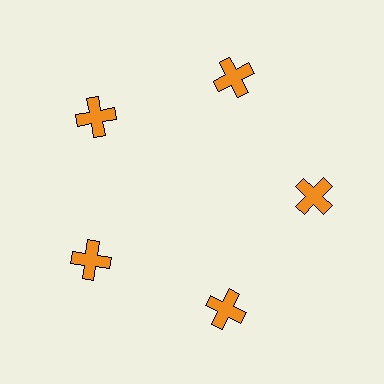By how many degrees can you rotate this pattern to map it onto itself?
The pattern maps onto itself every 72 degrees of rotation.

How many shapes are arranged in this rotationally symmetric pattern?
There are 5 shapes, arranged in 5 groups of 1.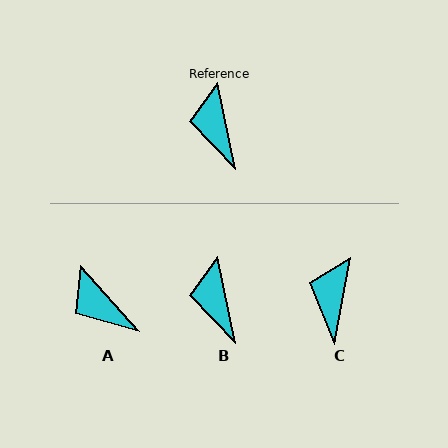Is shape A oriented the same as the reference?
No, it is off by about 30 degrees.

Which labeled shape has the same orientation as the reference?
B.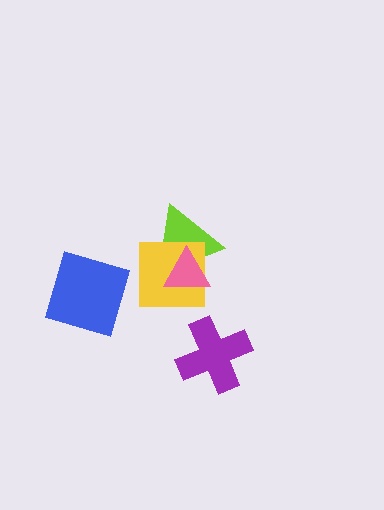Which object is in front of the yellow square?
The pink triangle is in front of the yellow square.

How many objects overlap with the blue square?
0 objects overlap with the blue square.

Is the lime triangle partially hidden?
Yes, it is partially covered by another shape.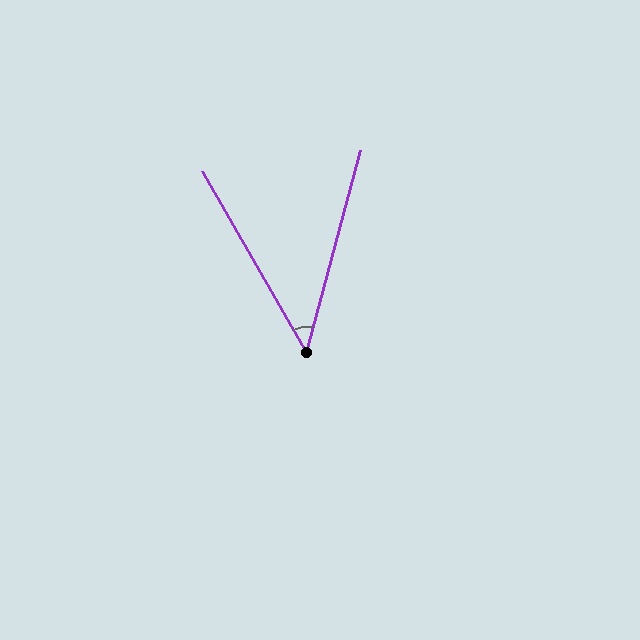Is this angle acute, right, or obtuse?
It is acute.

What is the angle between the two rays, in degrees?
Approximately 45 degrees.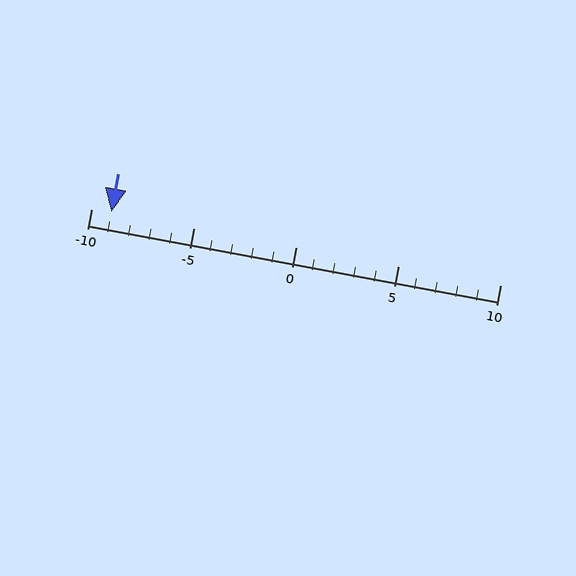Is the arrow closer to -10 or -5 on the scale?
The arrow is closer to -10.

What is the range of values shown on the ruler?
The ruler shows values from -10 to 10.